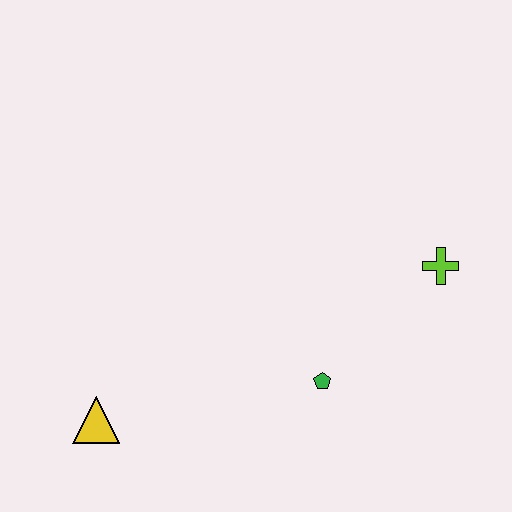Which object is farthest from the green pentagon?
The yellow triangle is farthest from the green pentagon.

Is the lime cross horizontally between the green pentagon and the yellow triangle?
No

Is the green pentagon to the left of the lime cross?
Yes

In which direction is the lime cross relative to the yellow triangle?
The lime cross is to the right of the yellow triangle.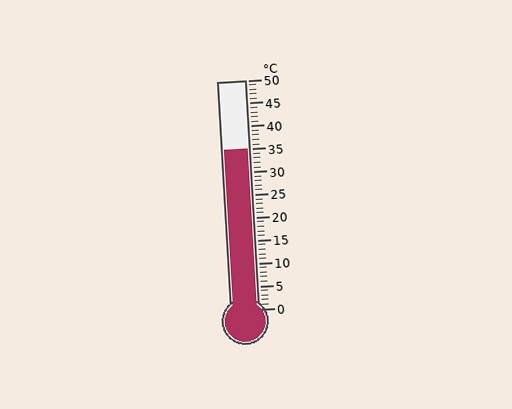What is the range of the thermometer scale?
The thermometer scale ranges from 0°C to 50°C.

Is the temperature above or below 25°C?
The temperature is above 25°C.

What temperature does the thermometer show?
The thermometer shows approximately 35°C.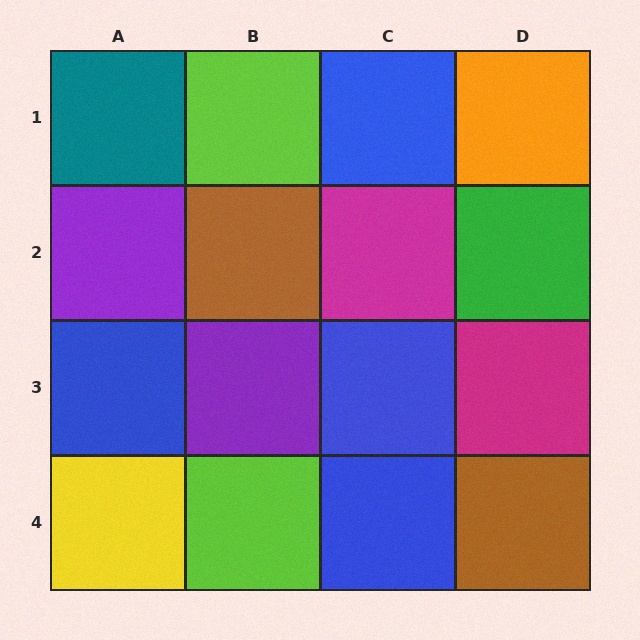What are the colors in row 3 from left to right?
Blue, purple, blue, magenta.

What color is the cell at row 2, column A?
Purple.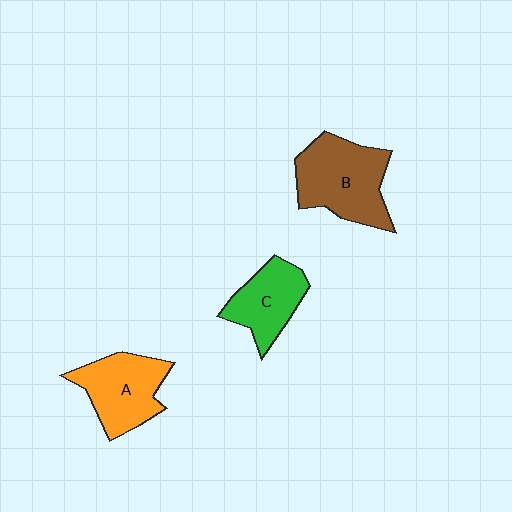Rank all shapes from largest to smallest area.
From largest to smallest: B (brown), A (orange), C (green).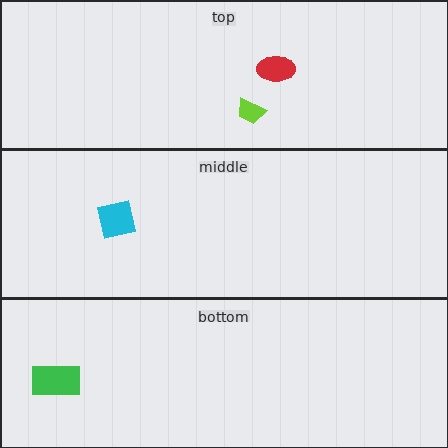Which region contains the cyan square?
The middle region.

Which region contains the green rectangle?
The bottom region.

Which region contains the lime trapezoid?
The top region.